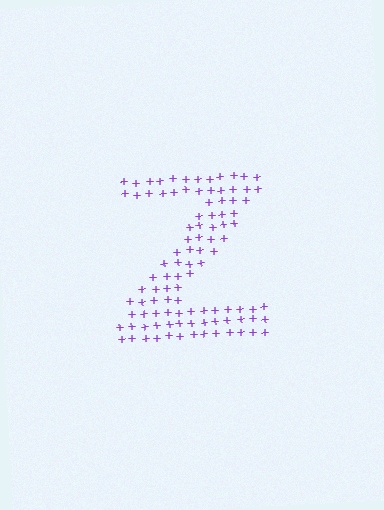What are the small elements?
The small elements are plus signs.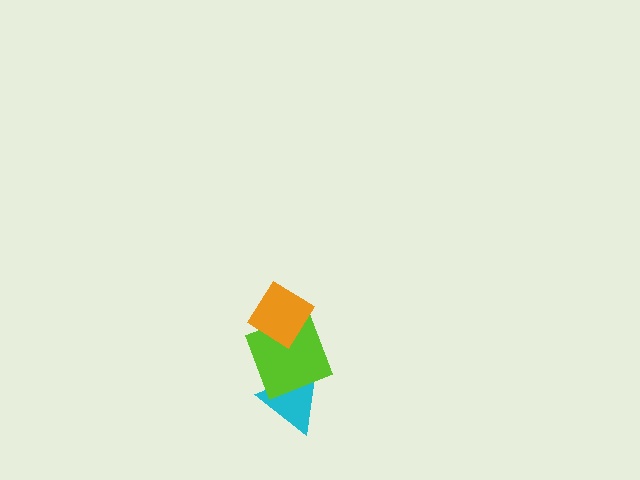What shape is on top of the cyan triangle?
The lime square is on top of the cyan triangle.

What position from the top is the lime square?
The lime square is 2nd from the top.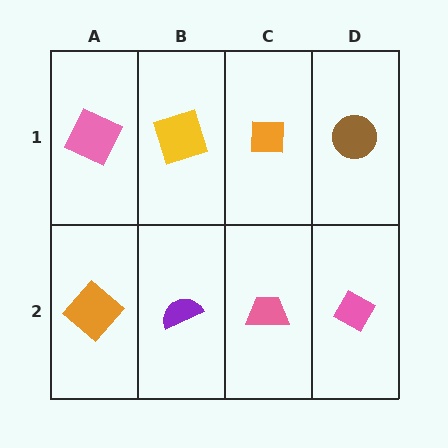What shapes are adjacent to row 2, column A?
A pink square (row 1, column A), a purple semicircle (row 2, column B).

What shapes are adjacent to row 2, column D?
A brown circle (row 1, column D), a pink trapezoid (row 2, column C).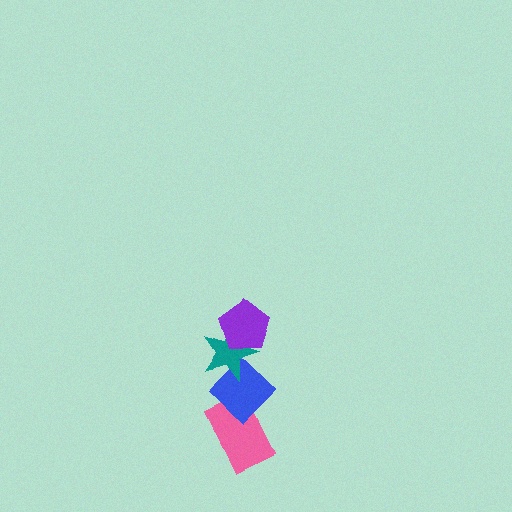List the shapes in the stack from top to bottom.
From top to bottom: the purple pentagon, the teal star, the blue diamond, the pink rectangle.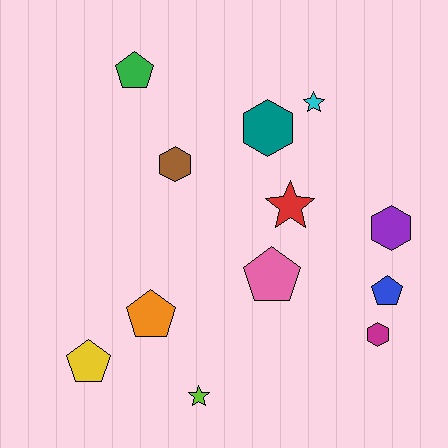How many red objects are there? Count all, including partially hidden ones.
There is 1 red object.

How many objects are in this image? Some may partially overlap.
There are 12 objects.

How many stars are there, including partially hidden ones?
There are 3 stars.